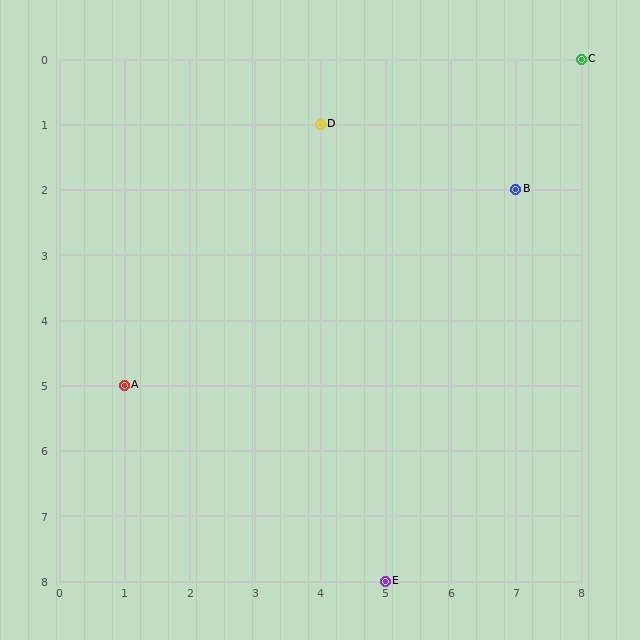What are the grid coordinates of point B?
Point B is at grid coordinates (7, 2).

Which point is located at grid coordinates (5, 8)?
Point E is at (5, 8).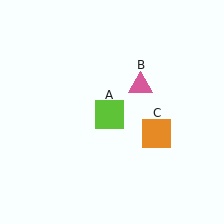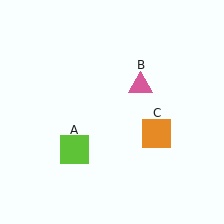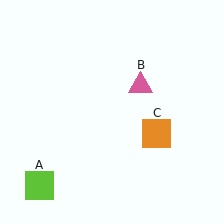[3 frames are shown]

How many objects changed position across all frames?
1 object changed position: lime square (object A).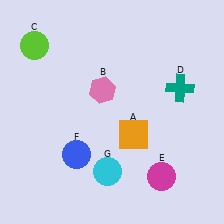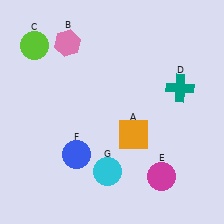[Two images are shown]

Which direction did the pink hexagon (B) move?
The pink hexagon (B) moved up.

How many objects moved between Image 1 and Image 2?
1 object moved between the two images.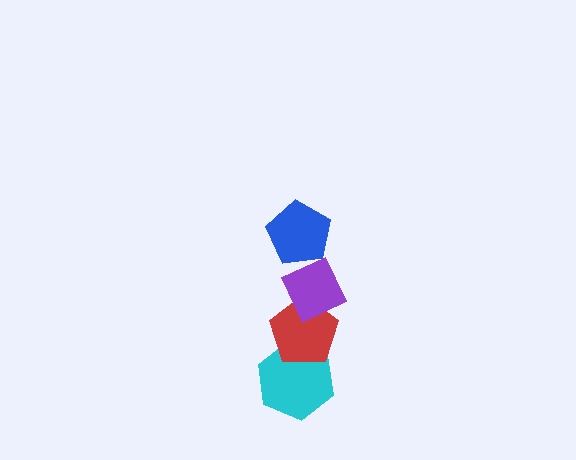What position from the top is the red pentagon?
The red pentagon is 3rd from the top.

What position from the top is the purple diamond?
The purple diamond is 2nd from the top.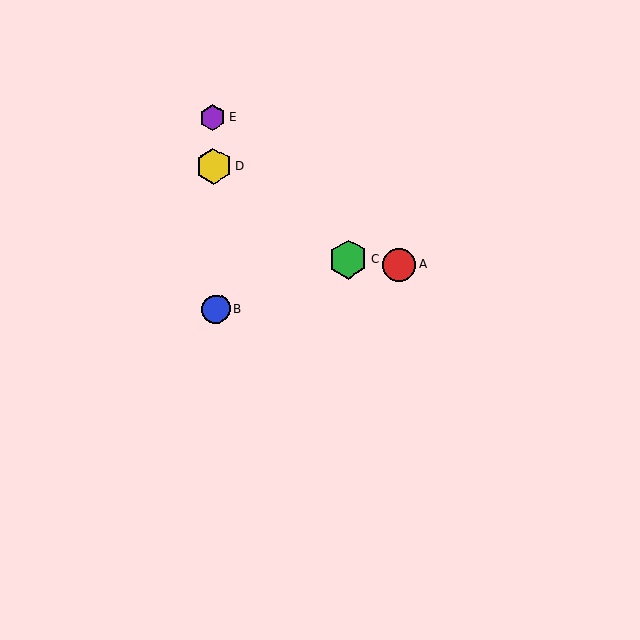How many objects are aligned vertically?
3 objects (B, D, E) are aligned vertically.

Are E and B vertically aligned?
Yes, both are at x≈213.